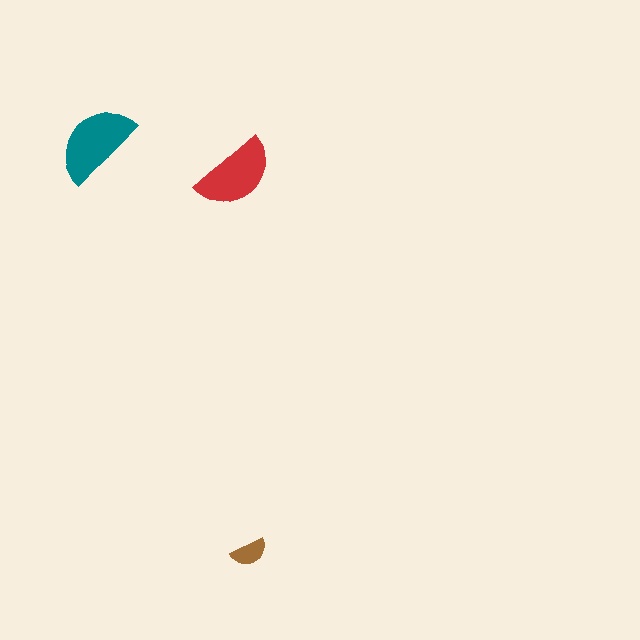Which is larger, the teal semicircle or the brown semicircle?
The teal one.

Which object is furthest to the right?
The brown semicircle is rightmost.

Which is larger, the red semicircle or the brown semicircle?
The red one.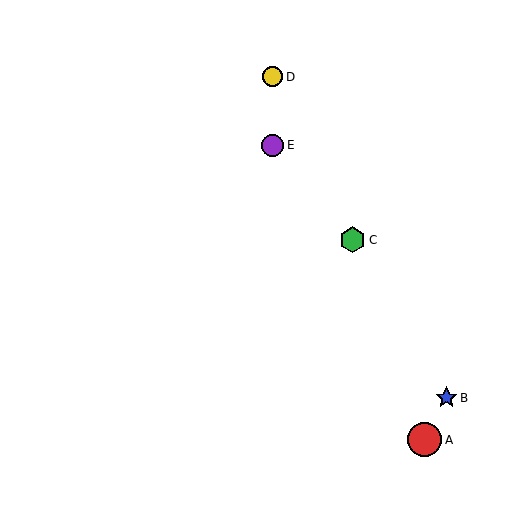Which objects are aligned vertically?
Objects D, E are aligned vertically.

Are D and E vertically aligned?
Yes, both are at x≈273.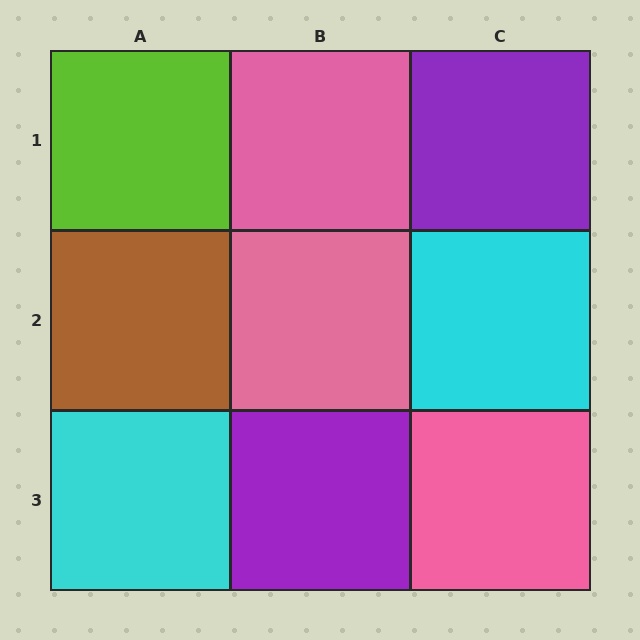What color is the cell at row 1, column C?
Purple.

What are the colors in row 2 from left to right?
Brown, pink, cyan.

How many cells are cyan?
2 cells are cyan.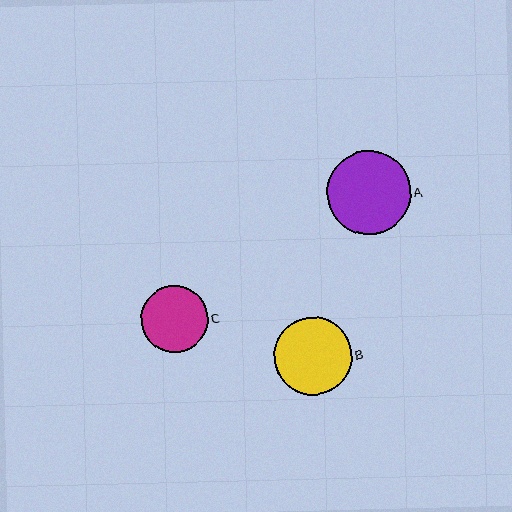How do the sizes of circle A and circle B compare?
Circle A and circle B are approximately the same size.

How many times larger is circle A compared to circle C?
Circle A is approximately 1.3 times the size of circle C.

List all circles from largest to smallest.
From largest to smallest: A, B, C.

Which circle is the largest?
Circle A is the largest with a size of approximately 84 pixels.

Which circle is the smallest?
Circle C is the smallest with a size of approximately 67 pixels.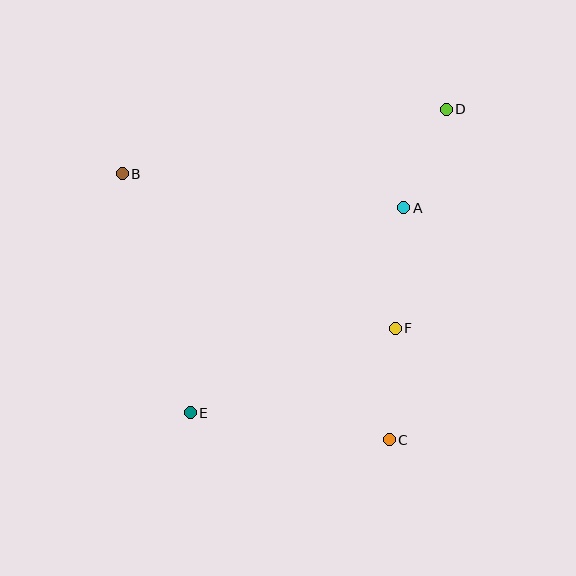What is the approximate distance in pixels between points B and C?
The distance between B and C is approximately 377 pixels.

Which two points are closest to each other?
Points A and D are closest to each other.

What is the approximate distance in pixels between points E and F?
The distance between E and F is approximately 222 pixels.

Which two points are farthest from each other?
Points D and E are farthest from each other.